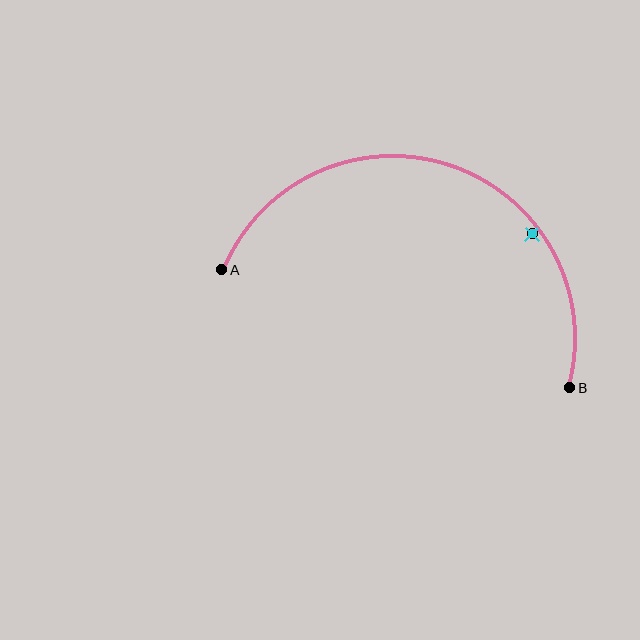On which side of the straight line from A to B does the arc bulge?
The arc bulges above the straight line connecting A and B.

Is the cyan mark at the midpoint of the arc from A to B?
No — the cyan mark does not lie on the arc at all. It sits slightly inside the curve.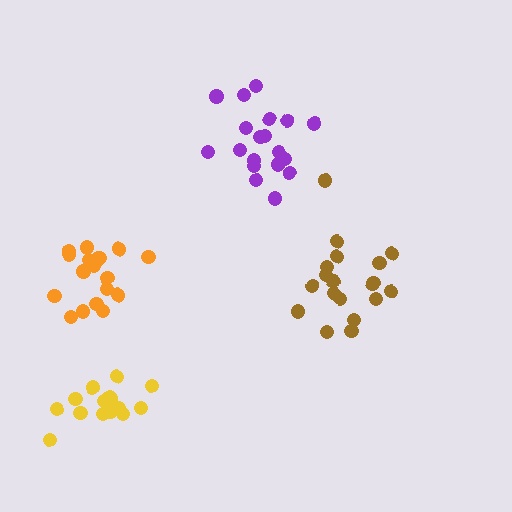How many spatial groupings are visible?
There are 4 spatial groupings.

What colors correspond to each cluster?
The clusters are colored: brown, orange, purple, yellow.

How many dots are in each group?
Group 1: 19 dots, Group 2: 19 dots, Group 3: 19 dots, Group 4: 15 dots (72 total).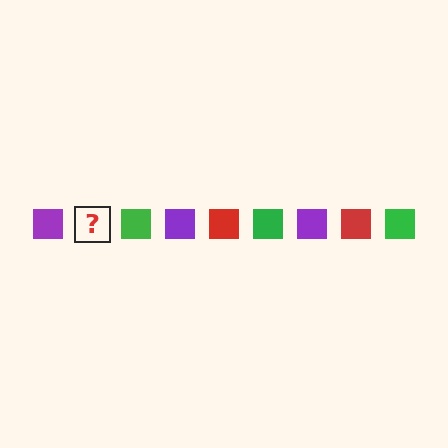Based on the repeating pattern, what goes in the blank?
The blank should be a red square.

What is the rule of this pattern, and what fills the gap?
The rule is that the pattern cycles through purple, red, green squares. The gap should be filled with a red square.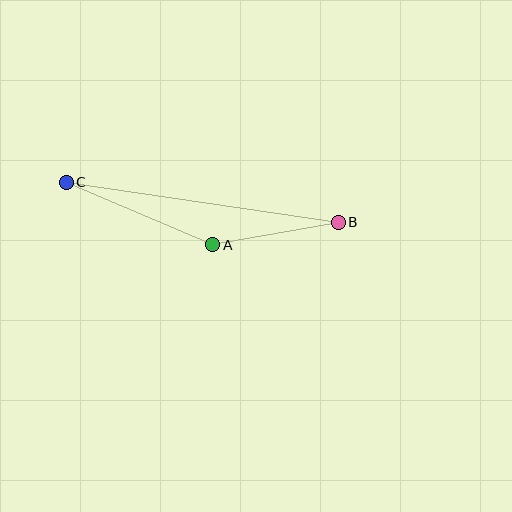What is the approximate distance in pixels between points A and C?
The distance between A and C is approximately 159 pixels.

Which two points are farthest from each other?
Points B and C are farthest from each other.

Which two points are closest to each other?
Points A and B are closest to each other.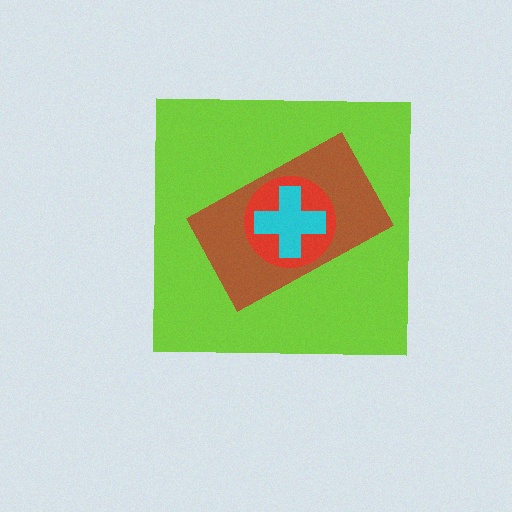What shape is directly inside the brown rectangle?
The red circle.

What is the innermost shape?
The cyan cross.